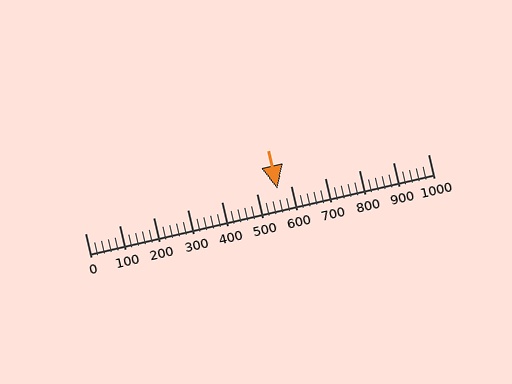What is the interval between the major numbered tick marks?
The major tick marks are spaced 100 units apart.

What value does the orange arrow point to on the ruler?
The orange arrow points to approximately 560.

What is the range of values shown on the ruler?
The ruler shows values from 0 to 1000.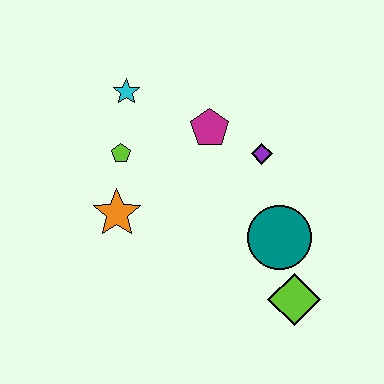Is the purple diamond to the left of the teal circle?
Yes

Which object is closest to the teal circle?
The lime diamond is closest to the teal circle.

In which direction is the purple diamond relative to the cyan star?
The purple diamond is to the right of the cyan star.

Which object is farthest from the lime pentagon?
The lime diamond is farthest from the lime pentagon.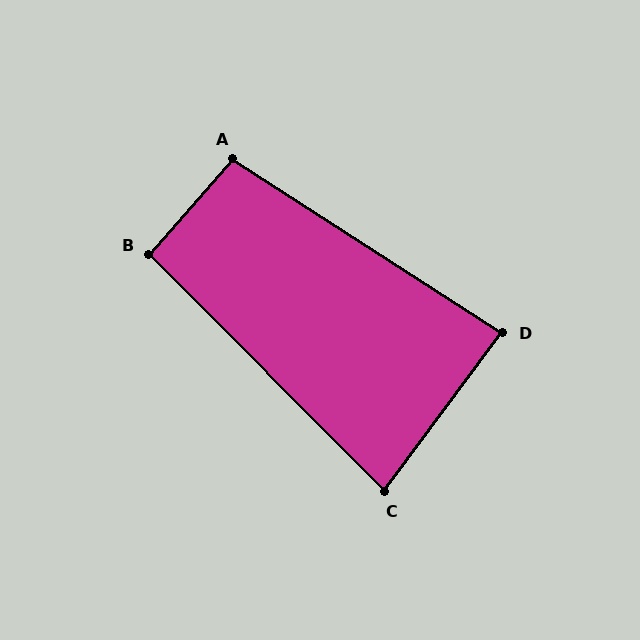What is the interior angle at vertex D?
Approximately 86 degrees (approximately right).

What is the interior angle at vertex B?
Approximately 94 degrees (approximately right).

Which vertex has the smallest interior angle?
C, at approximately 81 degrees.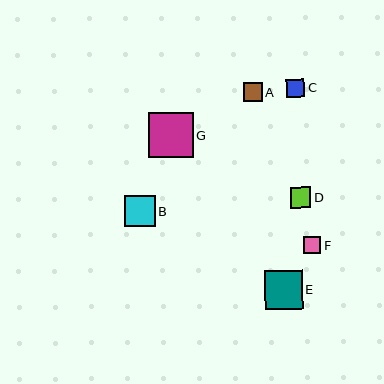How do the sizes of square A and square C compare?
Square A and square C are approximately the same size.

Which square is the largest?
Square G is the largest with a size of approximately 45 pixels.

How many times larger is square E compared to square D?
Square E is approximately 1.9 times the size of square D.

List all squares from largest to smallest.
From largest to smallest: G, E, B, D, A, C, F.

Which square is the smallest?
Square F is the smallest with a size of approximately 17 pixels.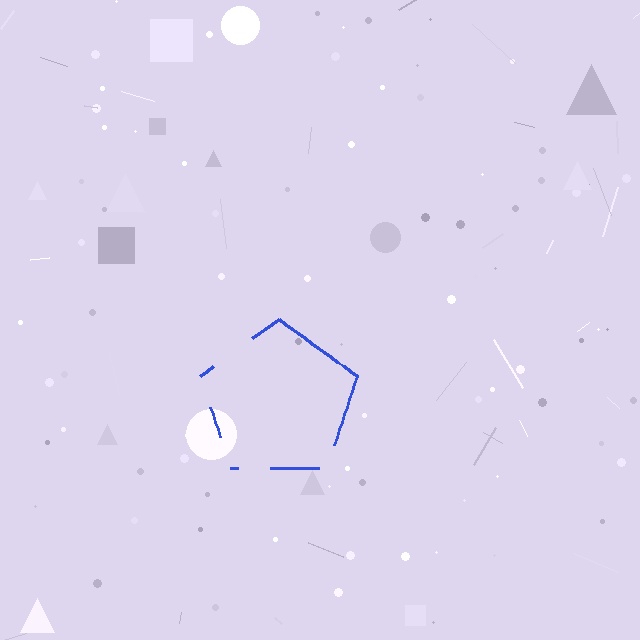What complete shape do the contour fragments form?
The contour fragments form a pentagon.